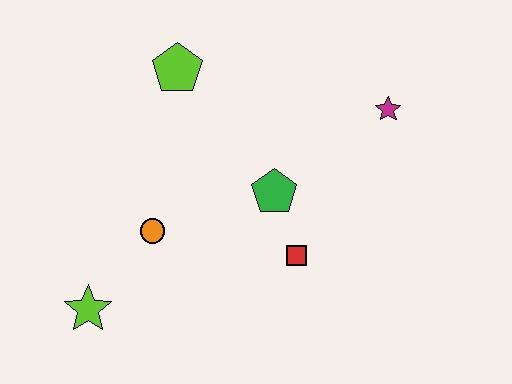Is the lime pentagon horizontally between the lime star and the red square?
Yes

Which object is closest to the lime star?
The orange circle is closest to the lime star.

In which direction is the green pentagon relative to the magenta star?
The green pentagon is to the left of the magenta star.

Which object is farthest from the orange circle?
The magenta star is farthest from the orange circle.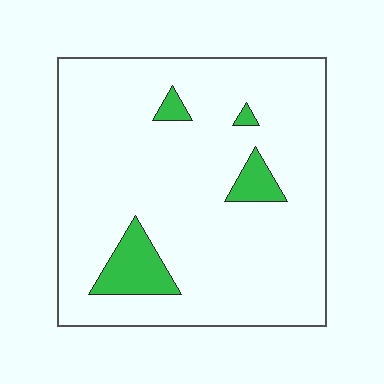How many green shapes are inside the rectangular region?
4.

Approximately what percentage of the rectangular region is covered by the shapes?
Approximately 10%.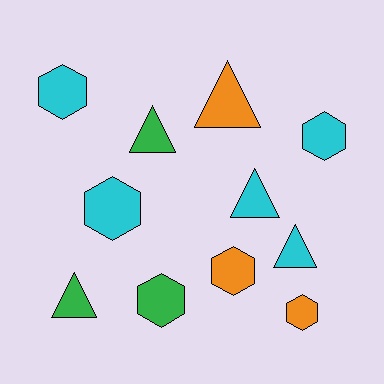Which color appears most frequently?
Cyan, with 5 objects.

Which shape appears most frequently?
Hexagon, with 6 objects.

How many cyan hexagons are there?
There are 3 cyan hexagons.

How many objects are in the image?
There are 11 objects.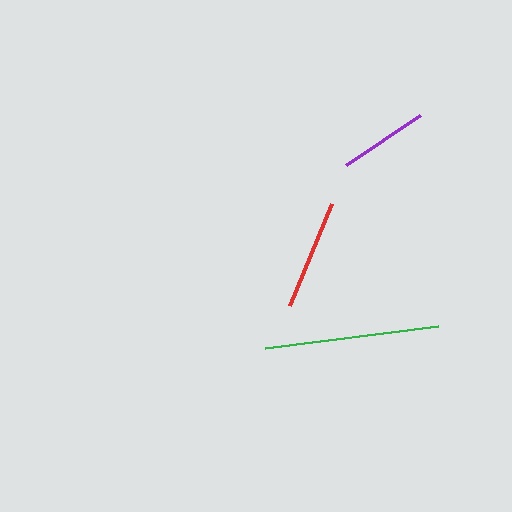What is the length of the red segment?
The red segment is approximately 110 pixels long.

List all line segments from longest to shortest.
From longest to shortest: green, red, purple.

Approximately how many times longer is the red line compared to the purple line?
The red line is approximately 1.2 times the length of the purple line.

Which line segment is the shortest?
The purple line is the shortest at approximately 89 pixels.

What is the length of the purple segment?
The purple segment is approximately 89 pixels long.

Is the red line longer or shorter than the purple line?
The red line is longer than the purple line.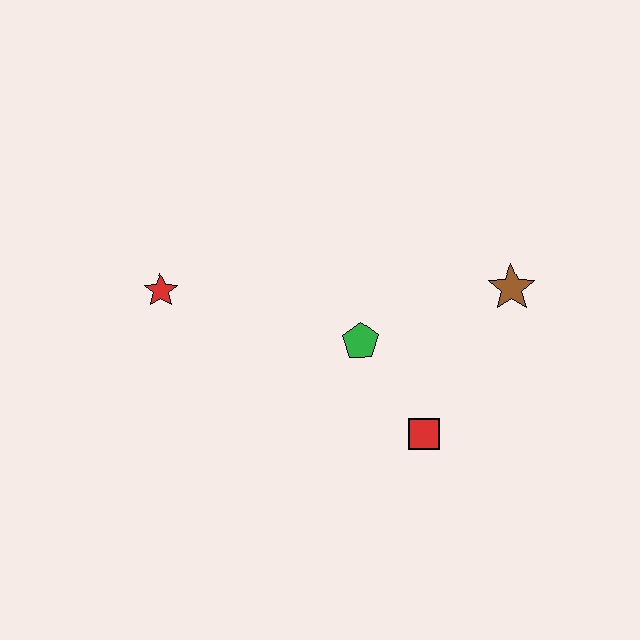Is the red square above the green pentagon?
No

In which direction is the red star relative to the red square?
The red star is to the left of the red square.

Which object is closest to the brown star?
The green pentagon is closest to the brown star.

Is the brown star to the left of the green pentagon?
No